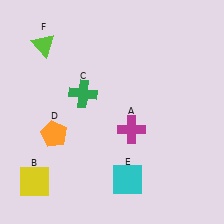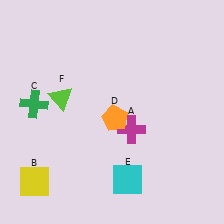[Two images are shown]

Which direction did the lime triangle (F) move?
The lime triangle (F) moved down.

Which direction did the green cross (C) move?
The green cross (C) moved left.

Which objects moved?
The objects that moved are: the green cross (C), the orange pentagon (D), the lime triangle (F).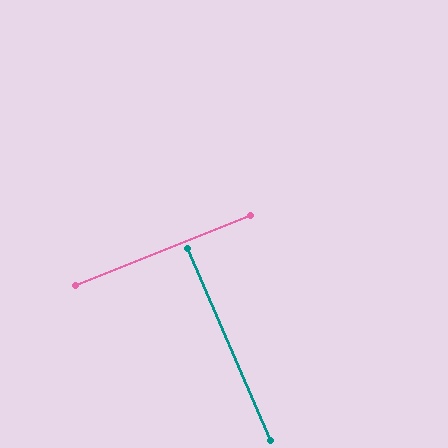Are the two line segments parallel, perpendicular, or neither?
Perpendicular — they meet at approximately 89°.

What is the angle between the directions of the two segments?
Approximately 89 degrees.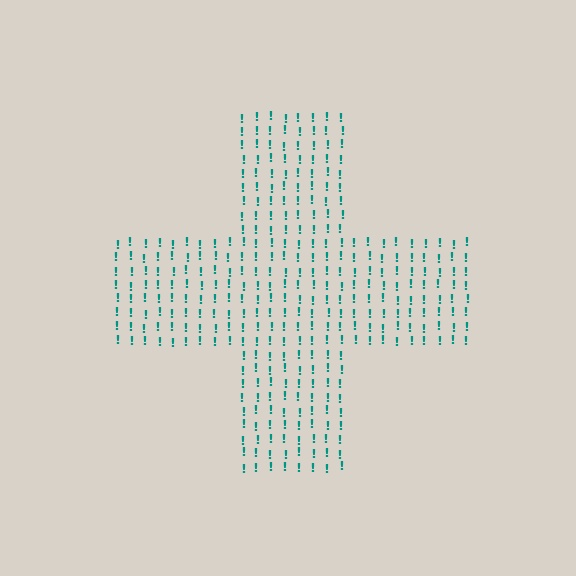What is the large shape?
The large shape is a cross.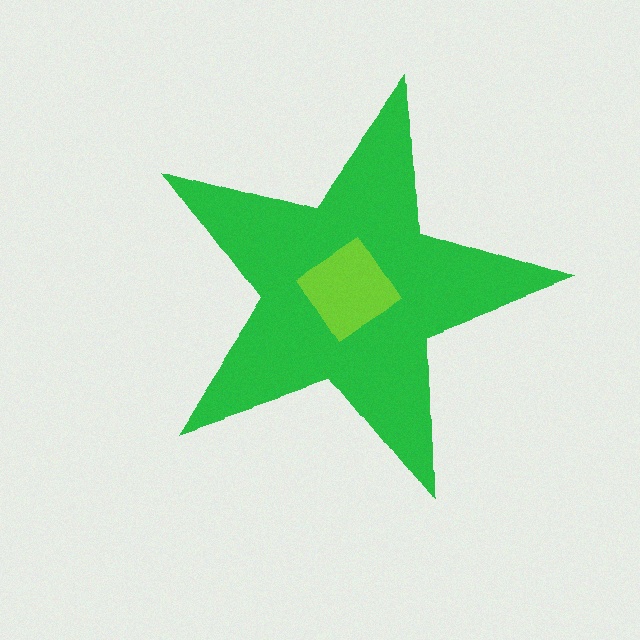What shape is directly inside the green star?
The lime diamond.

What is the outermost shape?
The green star.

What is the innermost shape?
The lime diamond.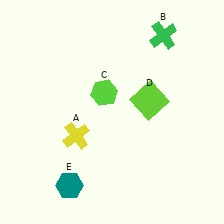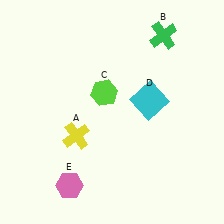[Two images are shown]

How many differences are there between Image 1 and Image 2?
There are 2 differences between the two images.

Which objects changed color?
D changed from lime to cyan. E changed from teal to pink.